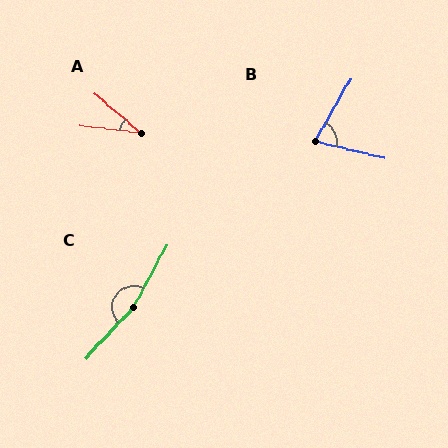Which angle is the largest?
C, at approximately 165 degrees.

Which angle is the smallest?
A, at approximately 33 degrees.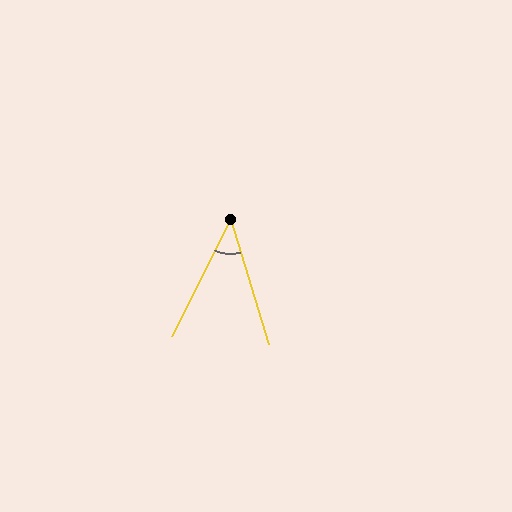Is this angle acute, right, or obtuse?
It is acute.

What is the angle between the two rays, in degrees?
Approximately 43 degrees.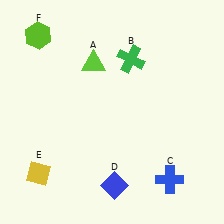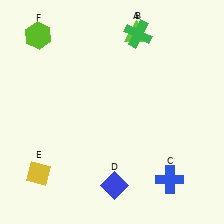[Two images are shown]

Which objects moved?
The objects that moved are: the lime triangle (A), the green cross (B).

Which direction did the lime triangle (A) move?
The lime triangle (A) moved right.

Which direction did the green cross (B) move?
The green cross (B) moved up.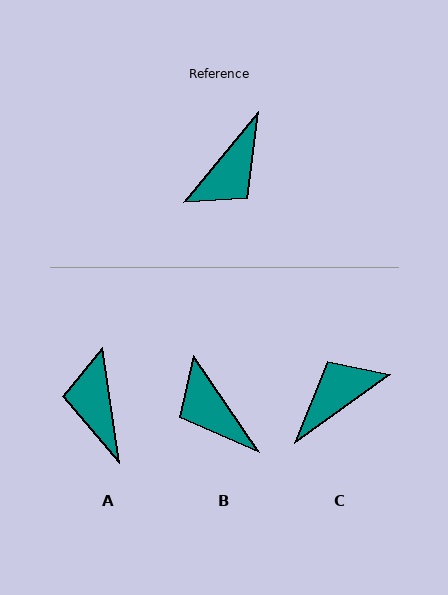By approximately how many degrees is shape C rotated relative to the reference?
Approximately 165 degrees counter-clockwise.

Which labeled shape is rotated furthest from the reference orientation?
C, about 165 degrees away.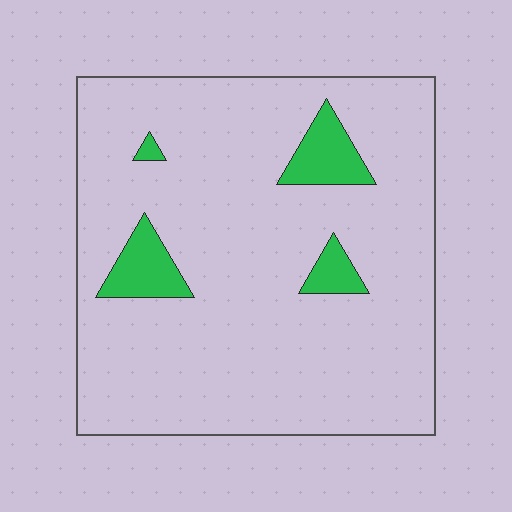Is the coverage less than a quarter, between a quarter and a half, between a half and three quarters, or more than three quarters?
Less than a quarter.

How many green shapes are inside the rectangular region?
4.